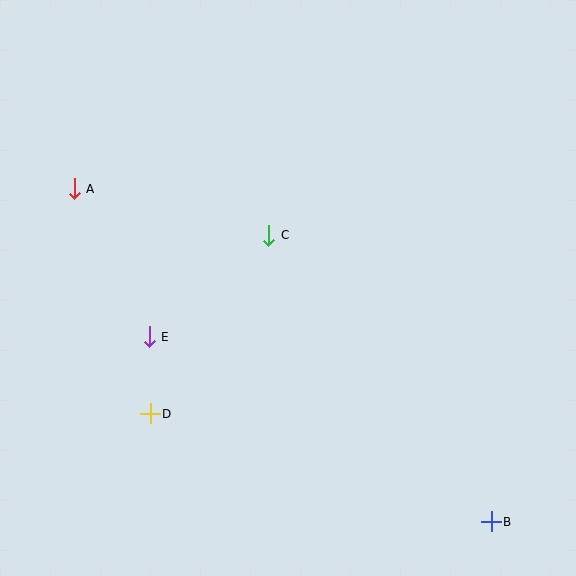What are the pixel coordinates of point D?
Point D is at (150, 414).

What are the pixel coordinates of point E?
Point E is at (149, 337).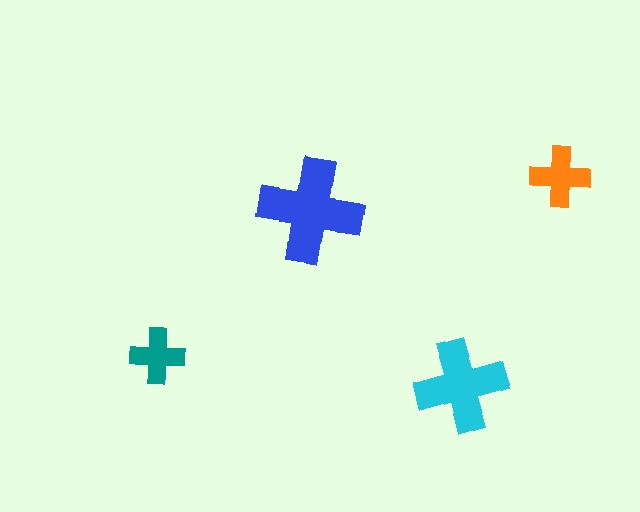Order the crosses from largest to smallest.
the blue one, the cyan one, the orange one, the teal one.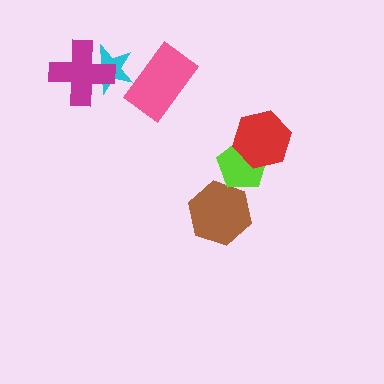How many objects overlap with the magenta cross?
1 object overlaps with the magenta cross.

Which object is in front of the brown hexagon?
The lime pentagon is in front of the brown hexagon.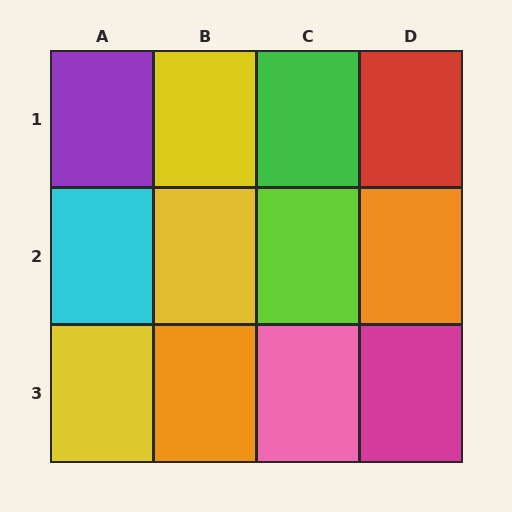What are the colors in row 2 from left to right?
Cyan, yellow, lime, orange.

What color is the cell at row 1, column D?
Red.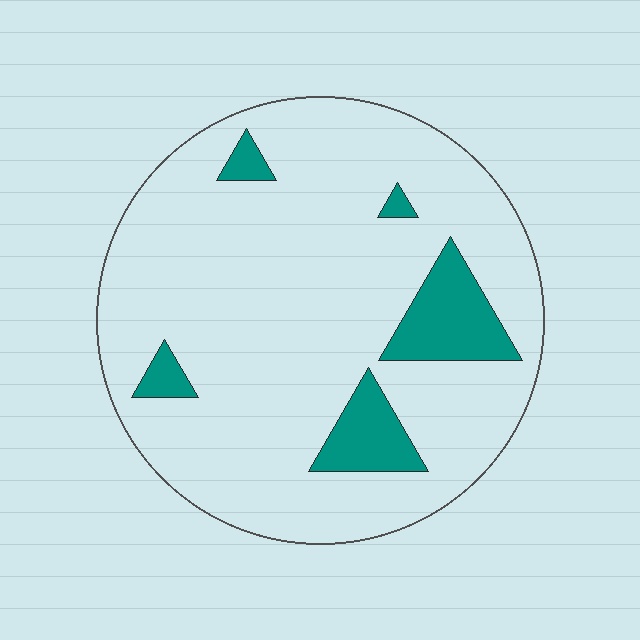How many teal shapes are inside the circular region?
5.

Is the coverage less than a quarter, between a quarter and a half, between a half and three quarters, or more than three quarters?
Less than a quarter.